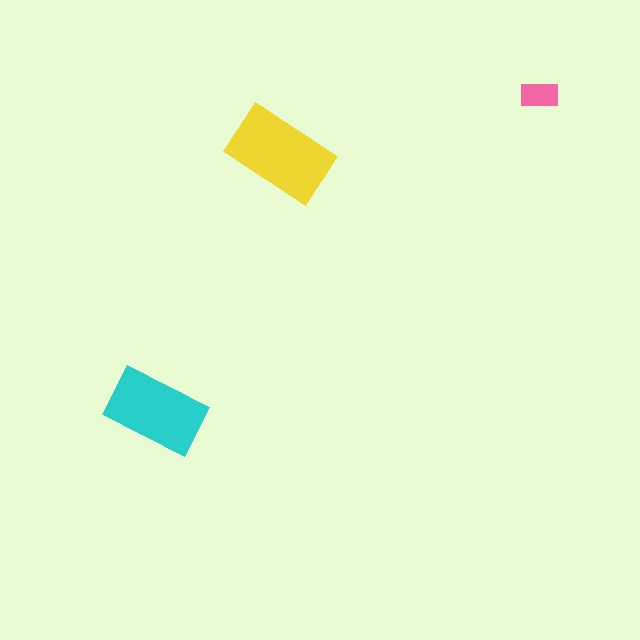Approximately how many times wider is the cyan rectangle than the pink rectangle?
About 2.5 times wider.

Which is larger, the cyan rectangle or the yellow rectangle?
The yellow one.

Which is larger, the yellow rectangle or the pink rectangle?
The yellow one.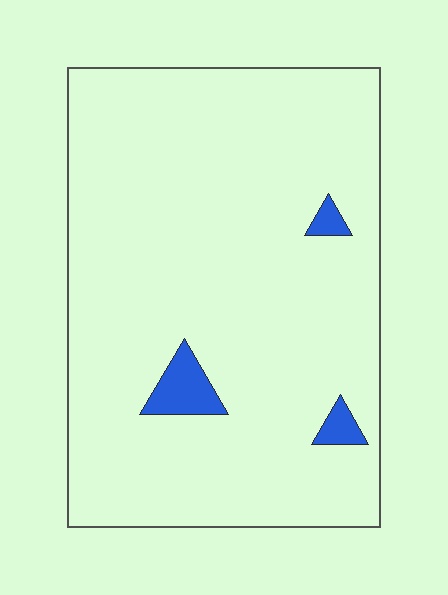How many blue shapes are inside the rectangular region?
3.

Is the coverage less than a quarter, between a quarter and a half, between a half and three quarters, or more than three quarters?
Less than a quarter.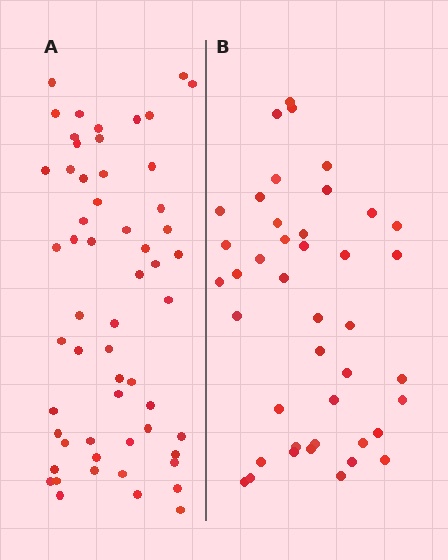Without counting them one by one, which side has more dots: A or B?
Region A (the left region) has more dots.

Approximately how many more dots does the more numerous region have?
Region A has approximately 15 more dots than region B.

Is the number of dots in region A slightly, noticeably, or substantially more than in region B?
Region A has noticeably more, but not dramatically so. The ratio is roughly 1.4 to 1.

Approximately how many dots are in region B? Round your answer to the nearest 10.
About 40 dots. (The exact count is 42, which rounds to 40.)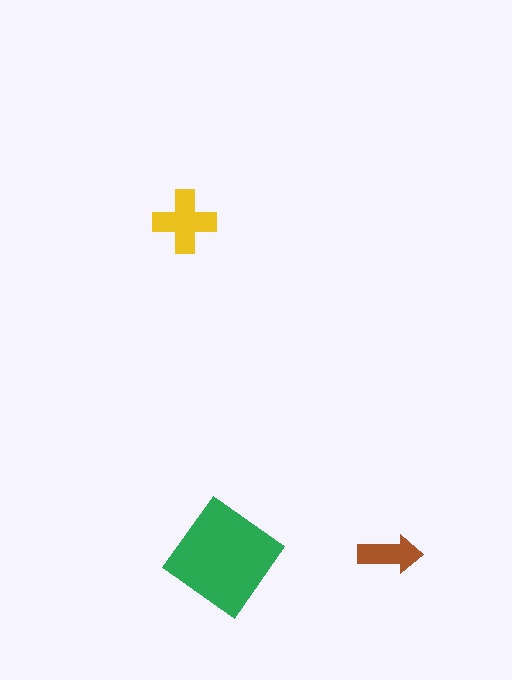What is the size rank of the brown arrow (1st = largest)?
3rd.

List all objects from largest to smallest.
The green diamond, the yellow cross, the brown arrow.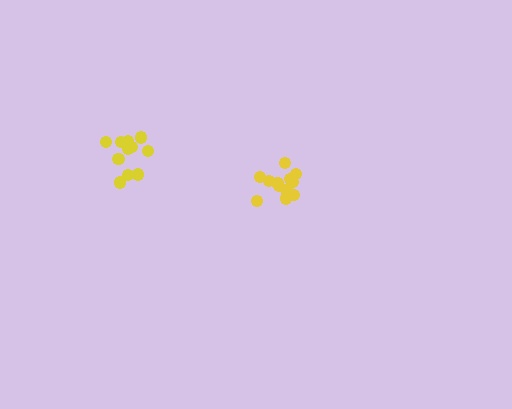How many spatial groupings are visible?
There are 2 spatial groupings.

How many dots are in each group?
Group 1: 11 dots, Group 2: 13 dots (24 total).